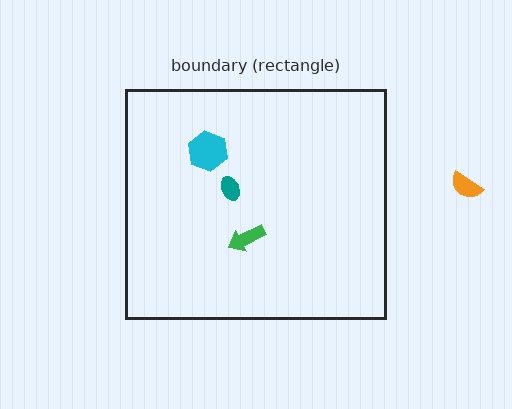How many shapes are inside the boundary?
3 inside, 1 outside.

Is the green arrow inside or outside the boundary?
Inside.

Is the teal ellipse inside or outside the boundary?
Inside.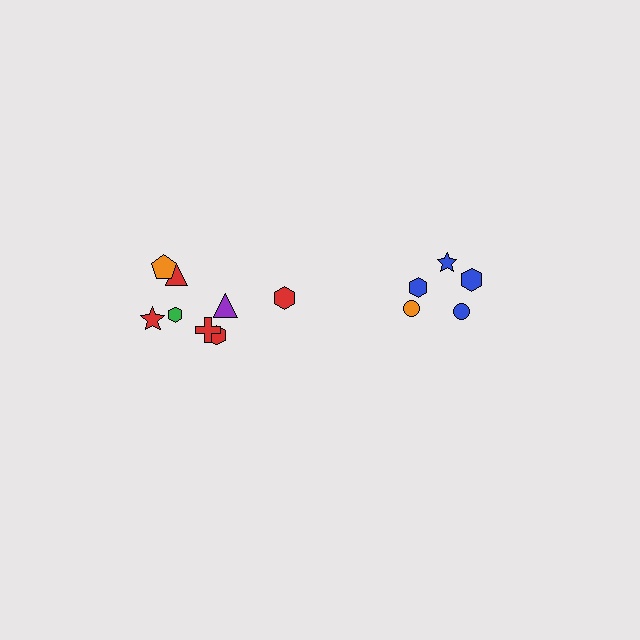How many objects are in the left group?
There are 8 objects.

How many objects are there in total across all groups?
There are 13 objects.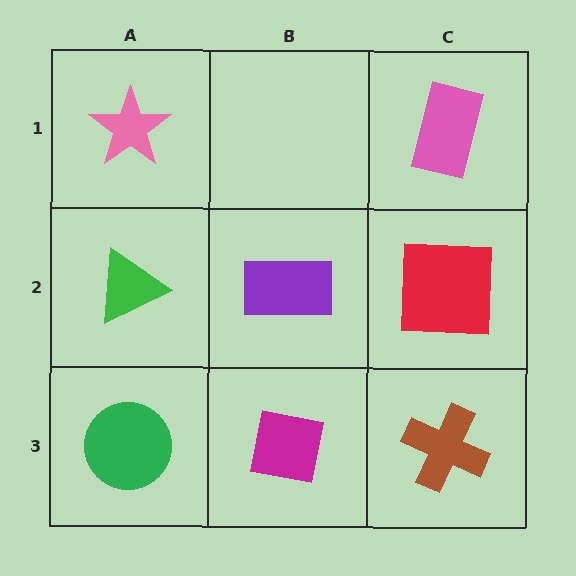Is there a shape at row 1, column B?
No, that cell is empty.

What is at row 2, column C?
A red square.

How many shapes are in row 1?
2 shapes.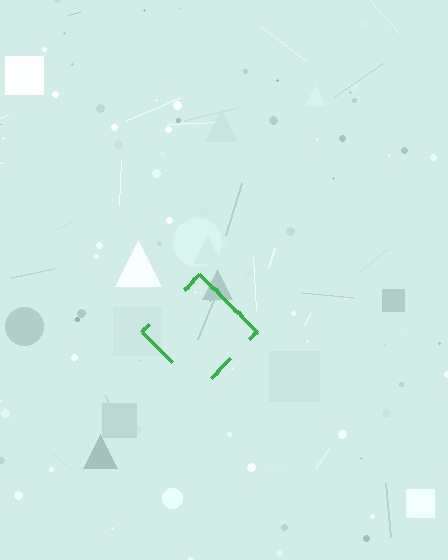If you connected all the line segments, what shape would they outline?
They would outline a diamond.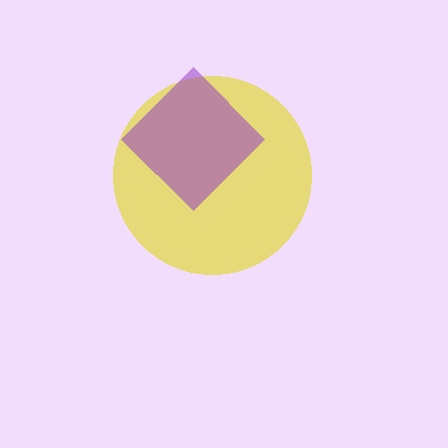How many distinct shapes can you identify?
There are 2 distinct shapes: a yellow circle, a purple diamond.